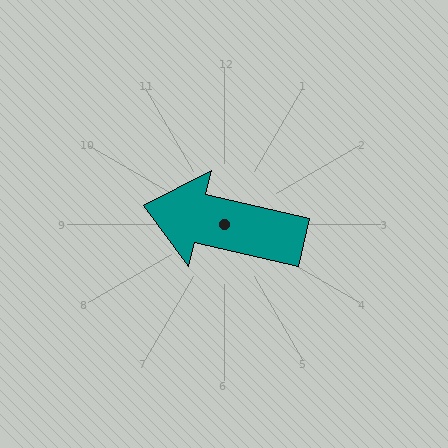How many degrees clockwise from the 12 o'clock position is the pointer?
Approximately 283 degrees.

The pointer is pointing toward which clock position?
Roughly 9 o'clock.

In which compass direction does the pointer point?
West.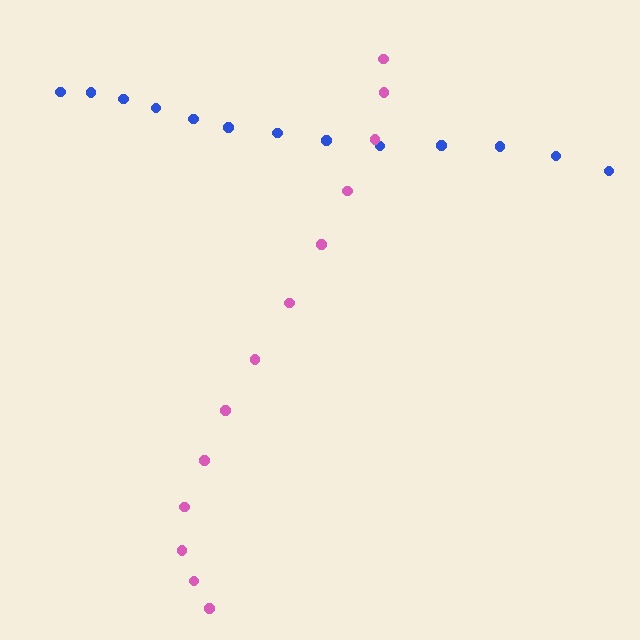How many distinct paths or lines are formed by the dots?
There are 2 distinct paths.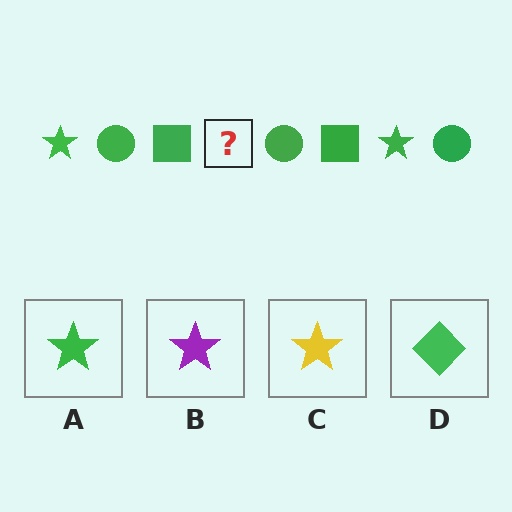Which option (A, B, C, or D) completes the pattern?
A.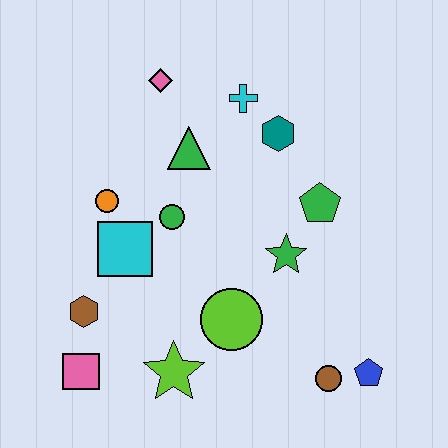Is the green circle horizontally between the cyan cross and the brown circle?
No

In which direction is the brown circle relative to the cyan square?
The brown circle is to the right of the cyan square.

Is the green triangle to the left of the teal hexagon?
Yes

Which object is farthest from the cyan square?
The blue pentagon is farthest from the cyan square.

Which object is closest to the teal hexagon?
The cyan cross is closest to the teal hexagon.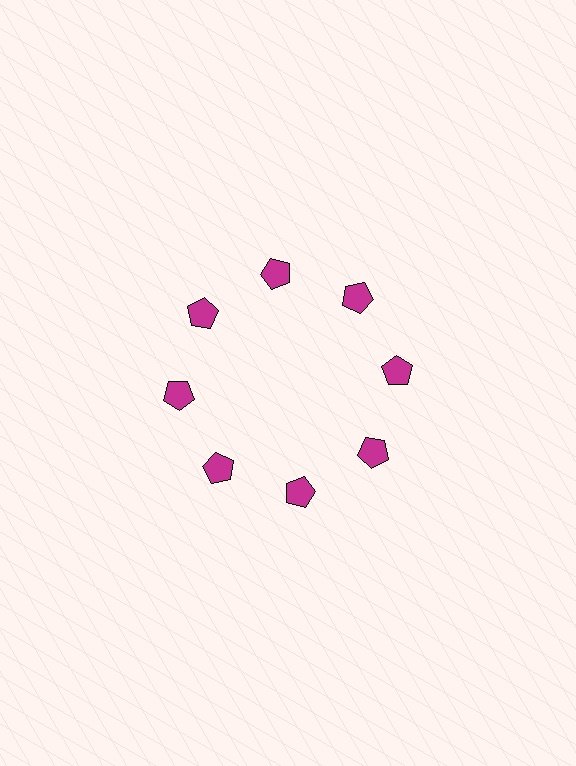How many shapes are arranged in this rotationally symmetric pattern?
There are 8 shapes, arranged in 8 groups of 1.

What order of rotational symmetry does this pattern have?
This pattern has 8-fold rotational symmetry.